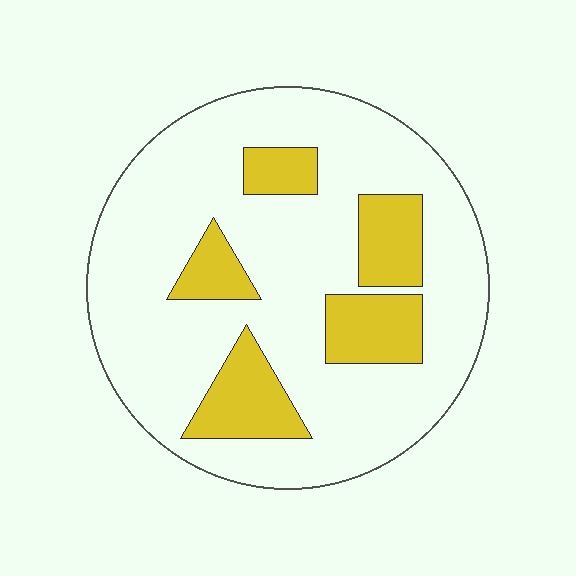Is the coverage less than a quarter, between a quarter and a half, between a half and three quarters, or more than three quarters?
Less than a quarter.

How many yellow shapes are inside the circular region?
5.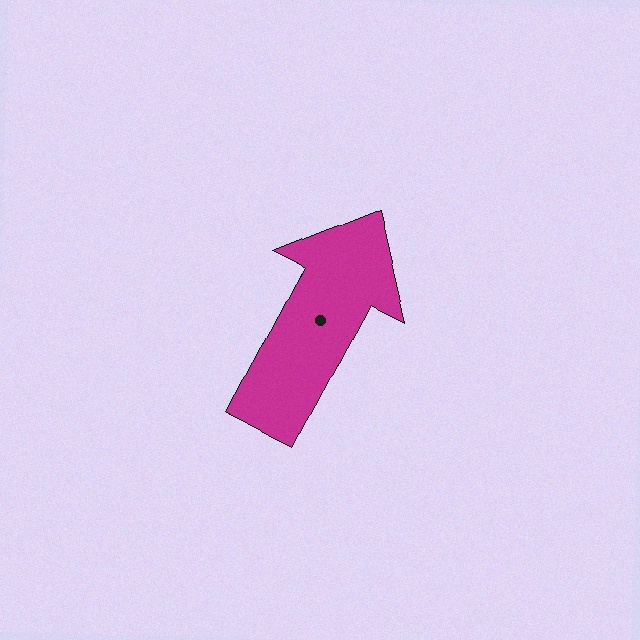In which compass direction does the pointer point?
Northeast.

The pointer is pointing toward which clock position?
Roughly 1 o'clock.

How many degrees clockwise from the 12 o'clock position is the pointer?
Approximately 28 degrees.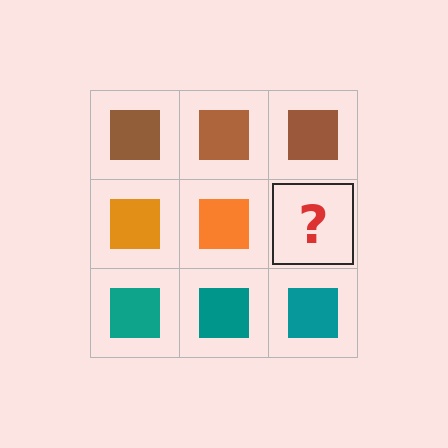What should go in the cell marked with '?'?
The missing cell should contain an orange square.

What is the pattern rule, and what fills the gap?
The rule is that each row has a consistent color. The gap should be filled with an orange square.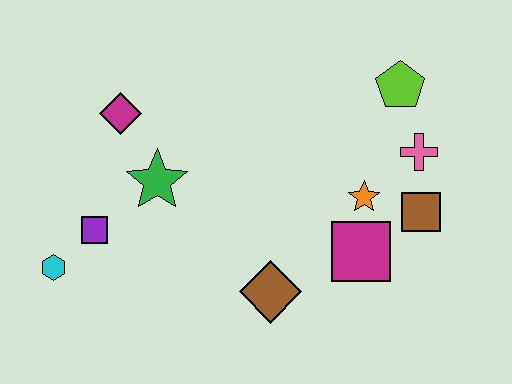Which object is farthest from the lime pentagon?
The cyan hexagon is farthest from the lime pentagon.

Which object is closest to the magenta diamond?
The green star is closest to the magenta diamond.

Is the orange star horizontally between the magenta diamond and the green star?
No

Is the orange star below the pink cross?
Yes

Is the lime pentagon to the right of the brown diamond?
Yes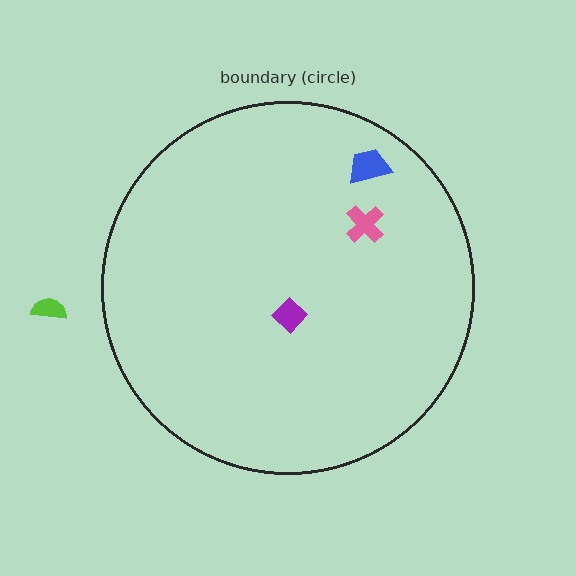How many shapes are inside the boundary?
3 inside, 1 outside.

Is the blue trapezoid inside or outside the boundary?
Inside.